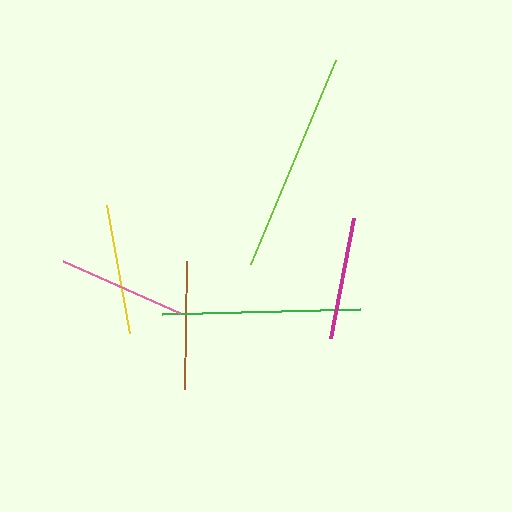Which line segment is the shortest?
The magenta line is the shortest at approximately 122 pixels.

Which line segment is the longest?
The lime line is the longest at approximately 220 pixels.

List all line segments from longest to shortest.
From longest to shortest: lime, green, yellow, brown, pink, magenta.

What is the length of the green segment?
The green segment is approximately 199 pixels long.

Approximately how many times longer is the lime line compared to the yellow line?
The lime line is approximately 1.7 times the length of the yellow line.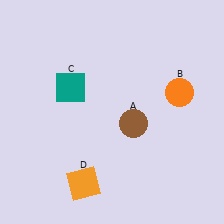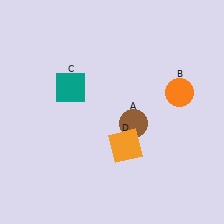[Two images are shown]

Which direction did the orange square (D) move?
The orange square (D) moved right.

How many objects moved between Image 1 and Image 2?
1 object moved between the two images.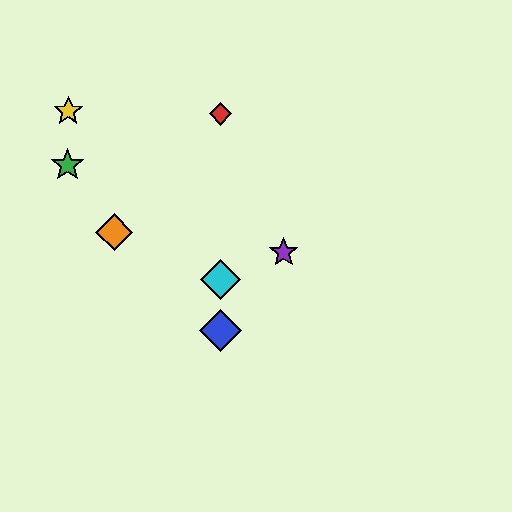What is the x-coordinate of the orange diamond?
The orange diamond is at x≈114.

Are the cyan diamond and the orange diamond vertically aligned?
No, the cyan diamond is at x≈220 and the orange diamond is at x≈114.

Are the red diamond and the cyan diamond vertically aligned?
Yes, both are at x≈220.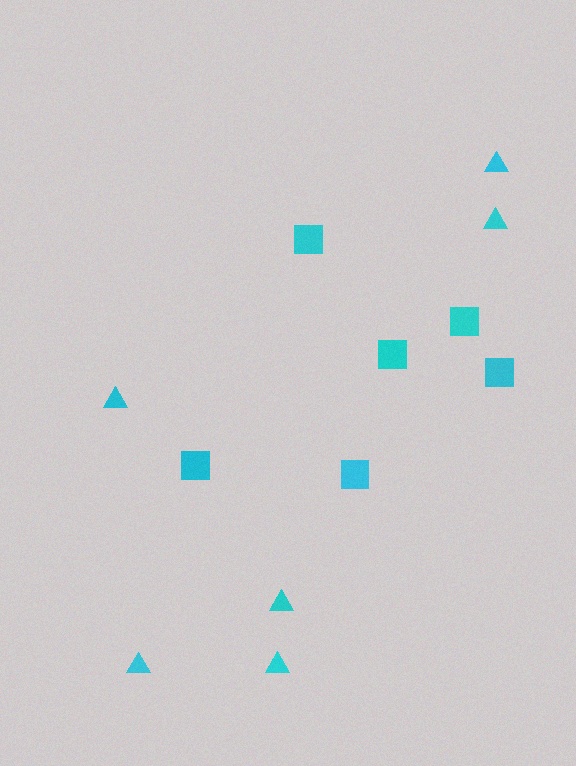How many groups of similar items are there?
There are 2 groups: one group of triangles (6) and one group of squares (6).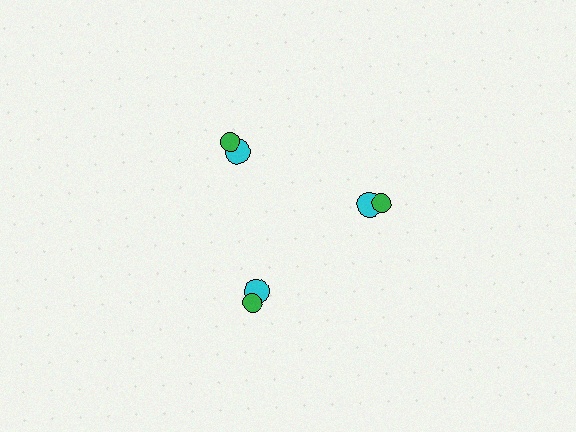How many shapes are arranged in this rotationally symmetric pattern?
There are 6 shapes, arranged in 3 groups of 2.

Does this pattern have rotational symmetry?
Yes, this pattern has 3-fold rotational symmetry. It looks the same after rotating 120 degrees around the center.